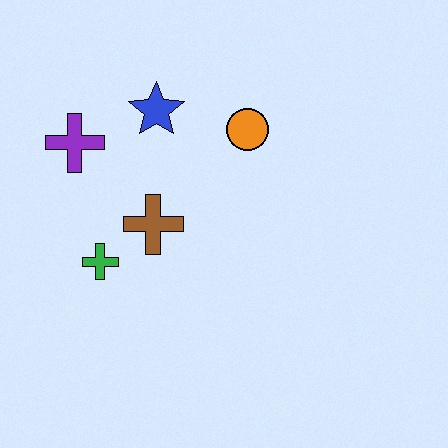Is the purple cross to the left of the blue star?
Yes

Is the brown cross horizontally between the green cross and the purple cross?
No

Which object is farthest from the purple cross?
The orange circle is farthest from the purple cross.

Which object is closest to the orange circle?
The blue star is closest to the orange circle.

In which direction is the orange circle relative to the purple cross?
The orange circle is to the right of the purple cross.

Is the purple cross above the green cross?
Yes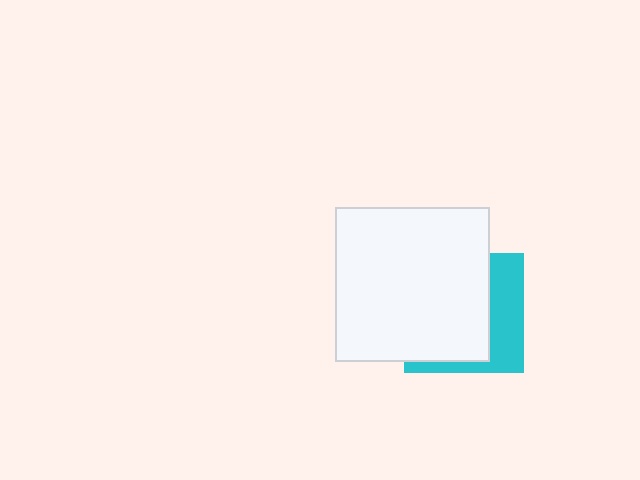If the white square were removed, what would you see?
You would see the complete cyan square.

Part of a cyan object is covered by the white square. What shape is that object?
It is a square.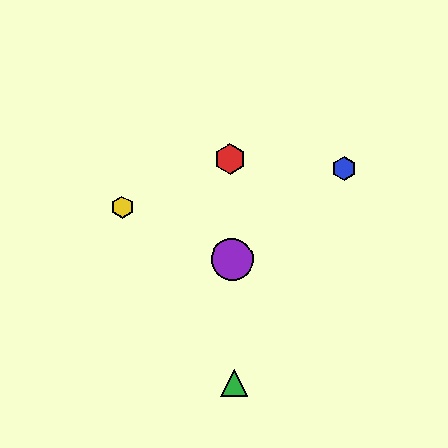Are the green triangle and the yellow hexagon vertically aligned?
No, the green triangle is at x≈234 and the yellow hexagon is at x≈122.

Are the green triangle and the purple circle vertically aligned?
Yes, both are at x≈234.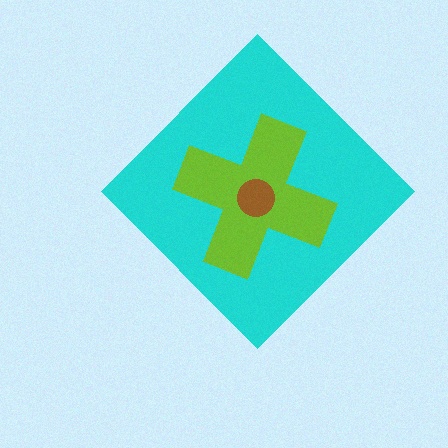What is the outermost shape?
The cyan diamond.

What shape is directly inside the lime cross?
The brown circle.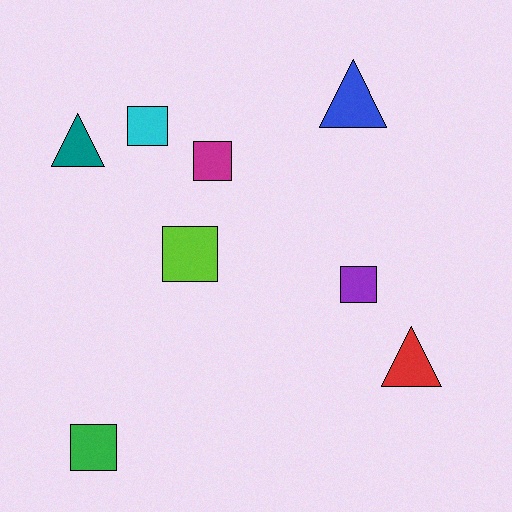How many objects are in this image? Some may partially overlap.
There are 8 objects.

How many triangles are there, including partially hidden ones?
There are 3 triangles.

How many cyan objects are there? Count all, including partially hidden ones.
There is 1 cyan object.